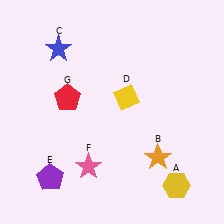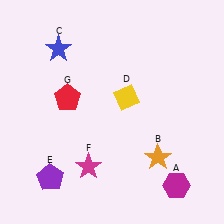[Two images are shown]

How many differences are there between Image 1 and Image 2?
There are 2 differences between the two images.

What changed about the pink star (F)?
In Image 1, F is pink. In Image 2, it changed to magenta.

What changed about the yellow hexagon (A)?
In Image 1, A is yellow. In Image 2, it changed to magenta.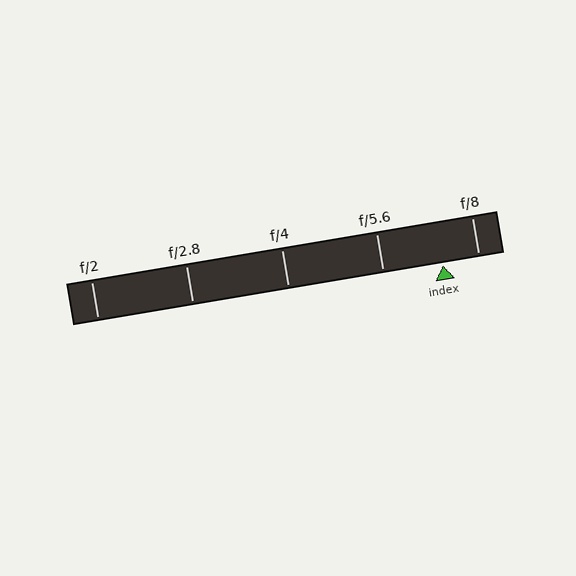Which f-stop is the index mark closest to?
The index mark is closest to f/8.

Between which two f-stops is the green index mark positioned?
The index mark is between f/5.6 and f/8.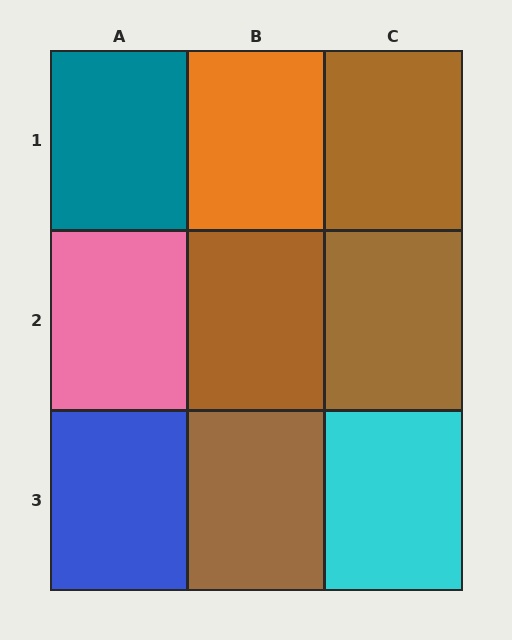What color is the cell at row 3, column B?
Brown.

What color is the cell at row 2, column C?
Brown.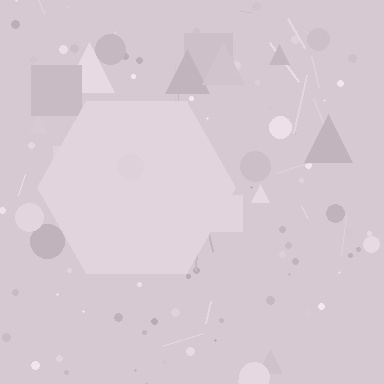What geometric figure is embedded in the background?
A hexagon is embedded in the background.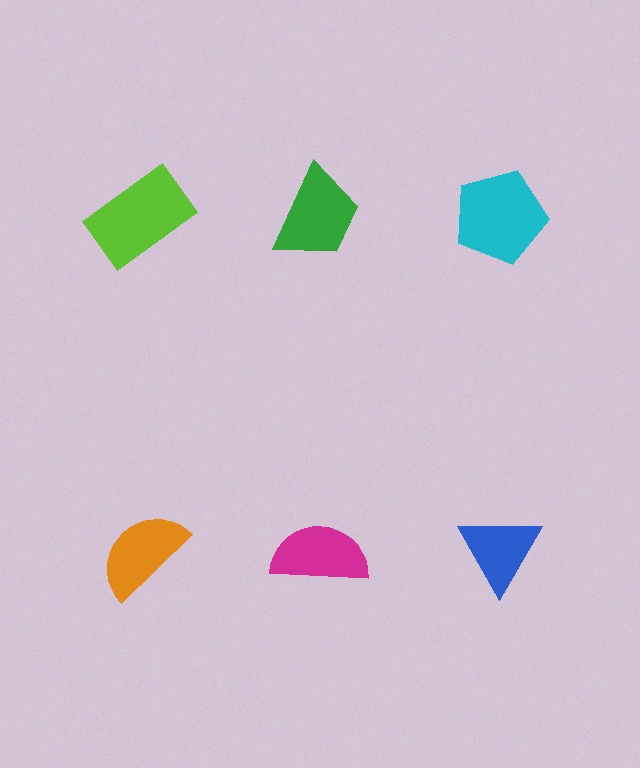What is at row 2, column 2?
A magenta semicircle.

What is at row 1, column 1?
A lime rectangle.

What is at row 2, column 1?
An orange semicircle.